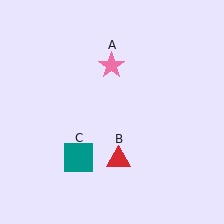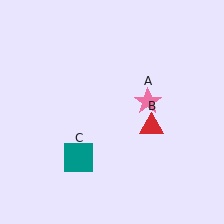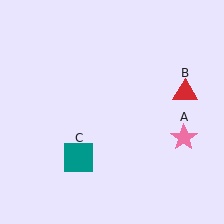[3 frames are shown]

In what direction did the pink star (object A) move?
The pink star (object A) moved down and to the right.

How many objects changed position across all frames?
2 objects changed position: pink star (object A), red triangle (object B).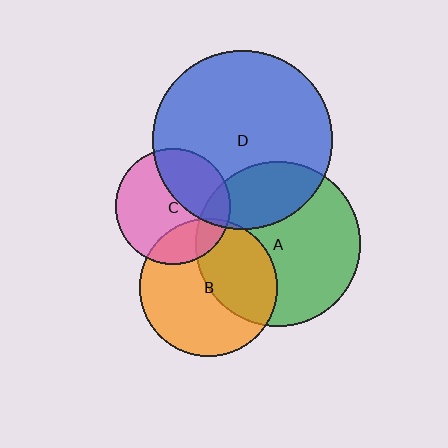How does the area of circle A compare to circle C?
Approximately 2.0 times.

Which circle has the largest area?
Circle D (blue).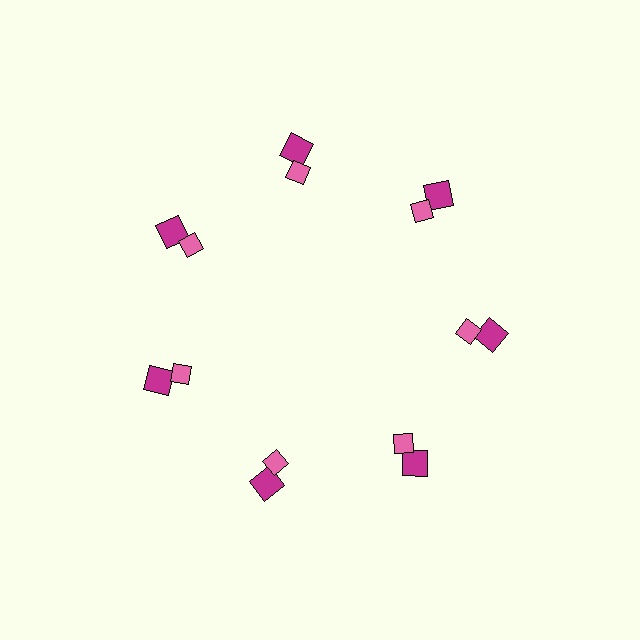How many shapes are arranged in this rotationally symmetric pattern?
There are 14 shapes, arranged in 7 groups of 2.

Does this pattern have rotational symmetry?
Yes, this pattern has 7-fold rotational symmetry. It looks the same after rotating 51 degrees around the center.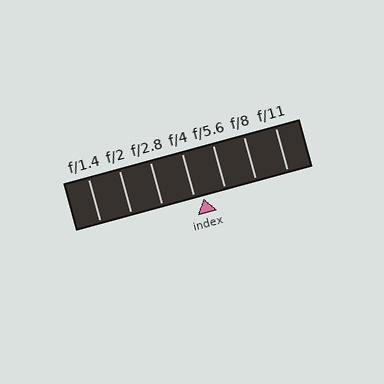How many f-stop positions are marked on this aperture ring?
There are 7 f-stop positions marked.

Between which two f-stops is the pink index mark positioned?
The index mark is between f/4 and f/5.6.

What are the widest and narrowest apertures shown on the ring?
The widest aperture shown is f/1.4 and the narrowest is f/11.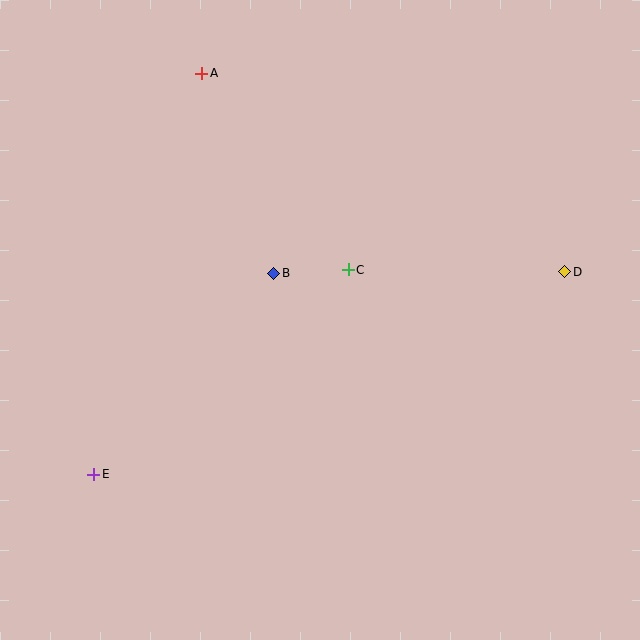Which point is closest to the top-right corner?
Point D is closest to the top-right corner.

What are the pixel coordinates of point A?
Point A is at (202, 73).